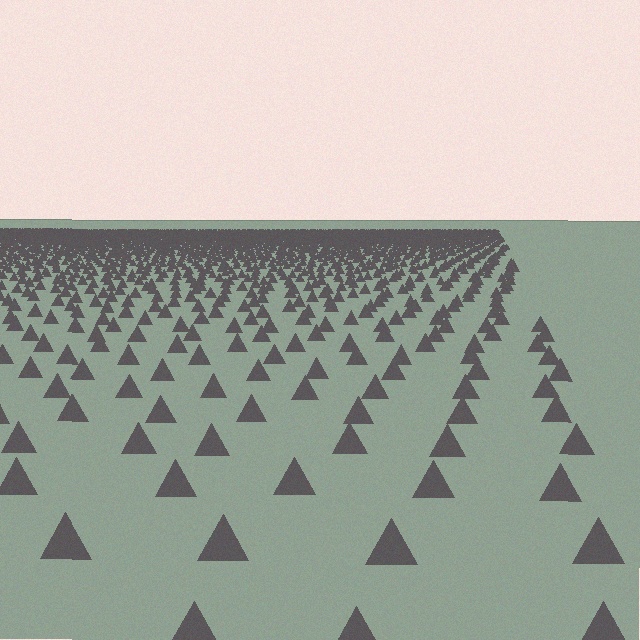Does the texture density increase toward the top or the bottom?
Density increases toward the top.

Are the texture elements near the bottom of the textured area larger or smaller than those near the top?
Larger. Near the bottom, elements are closer to the viewer and appear at a bigger on-screen size.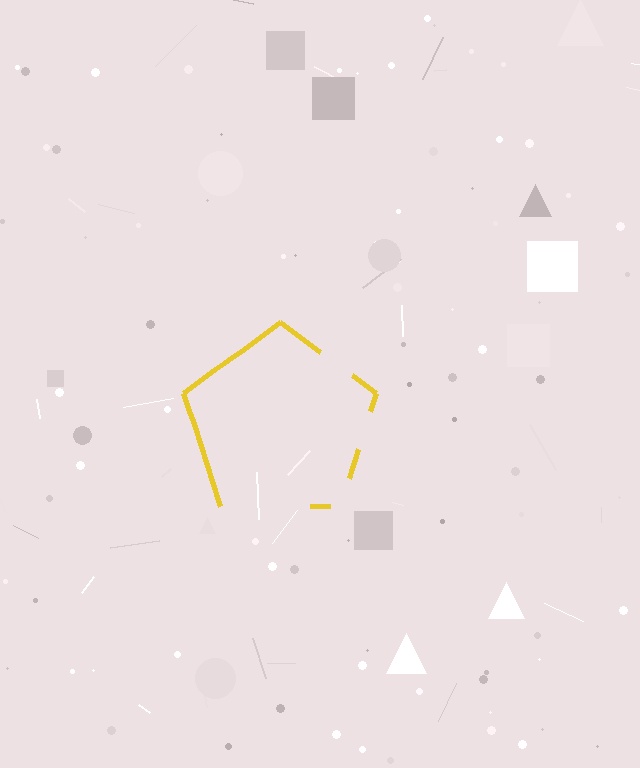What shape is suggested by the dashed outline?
The dashed outline suggests a pentagon.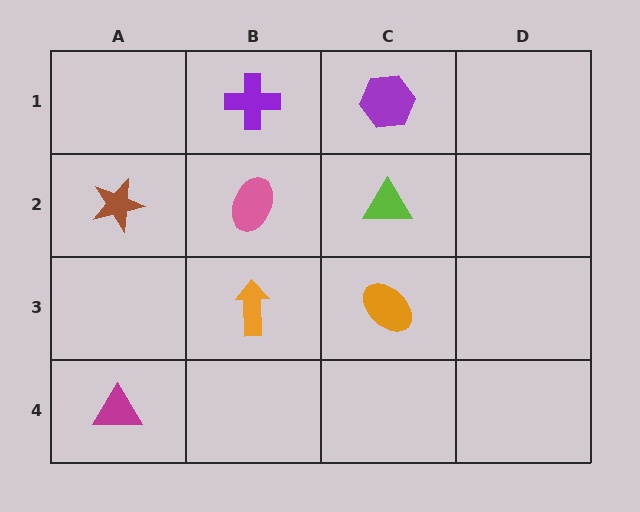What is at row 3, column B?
An orange arrow.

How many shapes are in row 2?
3 shapes.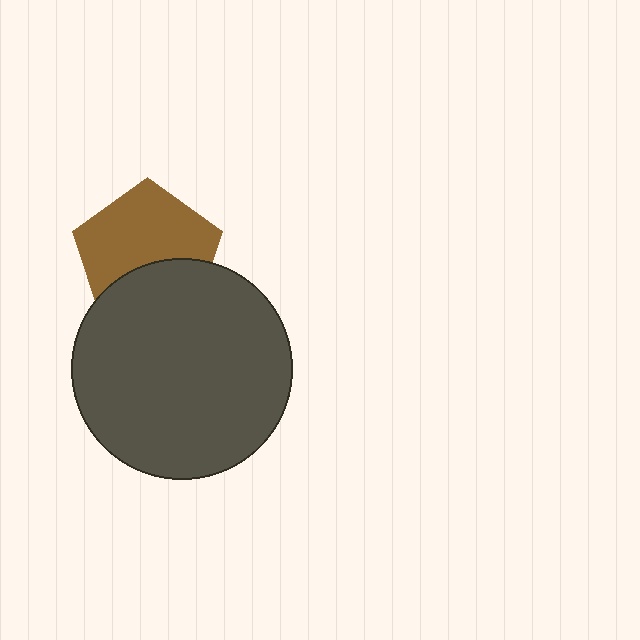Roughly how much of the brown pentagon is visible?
About half of it is visible (roughly 63%).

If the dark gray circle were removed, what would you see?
You would see the complete brown pentagon.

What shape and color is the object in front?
The object in front is a dark gray circle.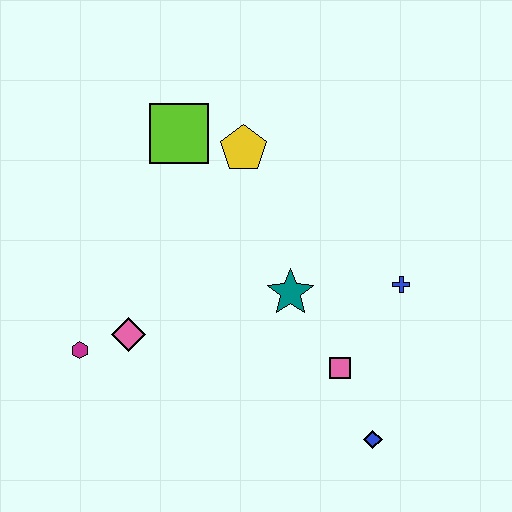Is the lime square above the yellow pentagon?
Yes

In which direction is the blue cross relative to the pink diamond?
The blue cross is to the right of the pink diamond.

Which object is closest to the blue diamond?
The pink square is closest to the blue diamond.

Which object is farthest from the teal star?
The magenta hexagon is farthest from the teal star.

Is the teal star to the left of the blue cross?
Yes